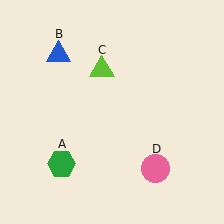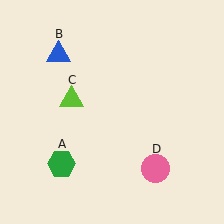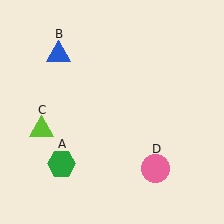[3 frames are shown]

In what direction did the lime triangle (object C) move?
The lime triangle (object C) moved down and to the left.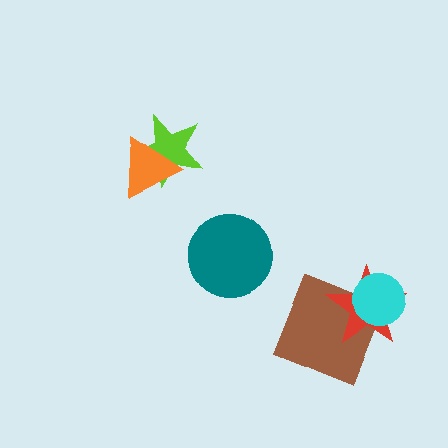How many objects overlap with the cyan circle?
2 objects overlap with the cyan circle.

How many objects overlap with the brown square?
2 objects overlap with the brown square.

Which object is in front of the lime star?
The orange triangle is in front of the lime star.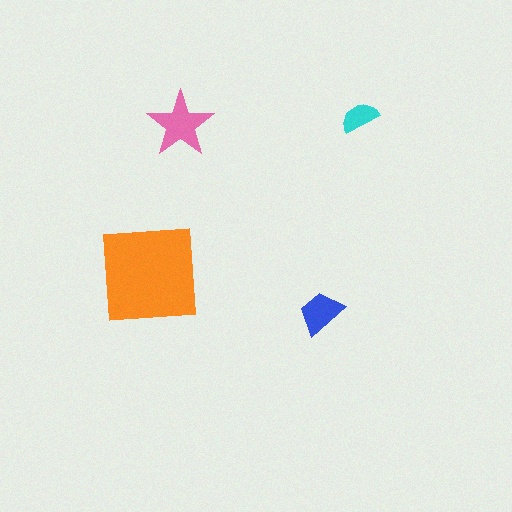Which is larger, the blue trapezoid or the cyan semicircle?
The blue trapezoid.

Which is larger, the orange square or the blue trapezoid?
The orange square.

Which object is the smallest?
The cyan semicircle.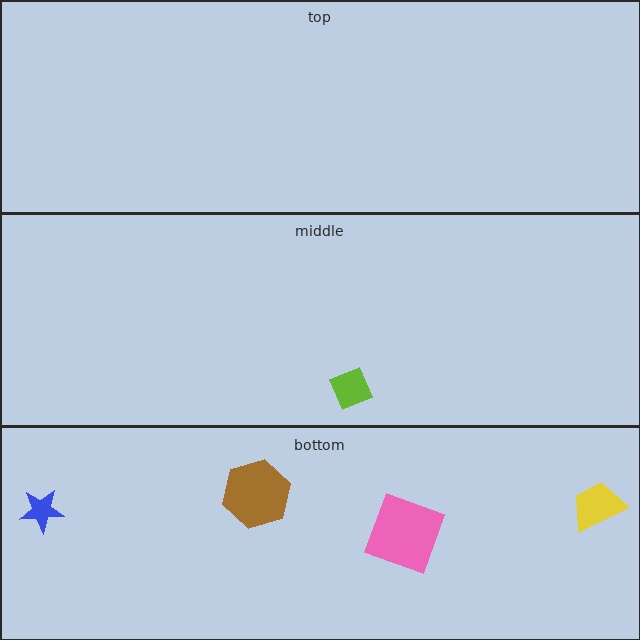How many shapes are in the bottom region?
4.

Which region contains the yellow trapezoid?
The bottom region.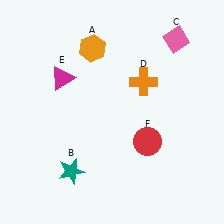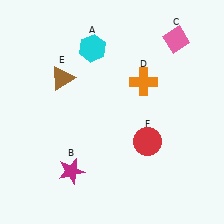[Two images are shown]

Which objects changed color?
A changed from orange to cyan. B changed from teal to magenta. E changed from magenta to brown.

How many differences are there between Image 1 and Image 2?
There are 3 differences between the two images.